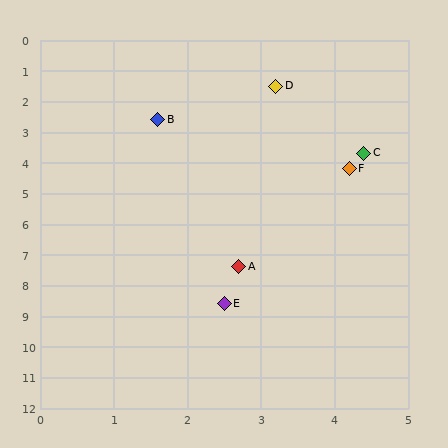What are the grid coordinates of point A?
Point A is at approximately (2.7, 7.4).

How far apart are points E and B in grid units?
Points E and B are about 6.1 grid units apart.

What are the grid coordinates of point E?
Point E is at approximately (2.5, 8.6).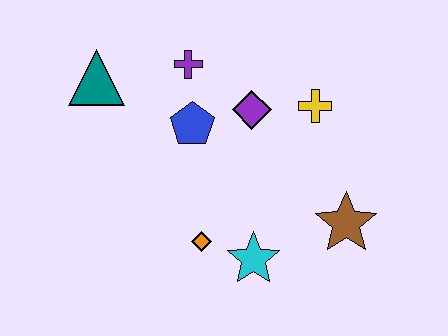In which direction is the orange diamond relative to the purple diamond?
The orange diamond is below the purple diamond.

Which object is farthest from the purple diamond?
The teal triangle is farthest from the purple diamond.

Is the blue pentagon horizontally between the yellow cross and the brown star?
No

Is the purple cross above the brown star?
Yes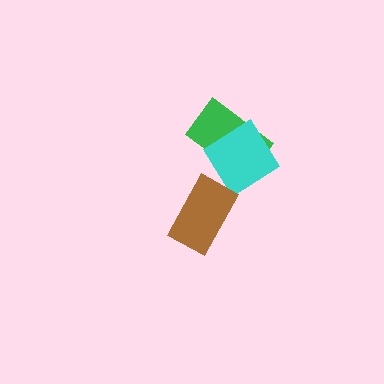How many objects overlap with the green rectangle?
1 object overlaps with the green rectangle.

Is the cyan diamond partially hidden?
No, no other shape covers it.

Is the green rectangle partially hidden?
Yes, it is partially covered by another shape.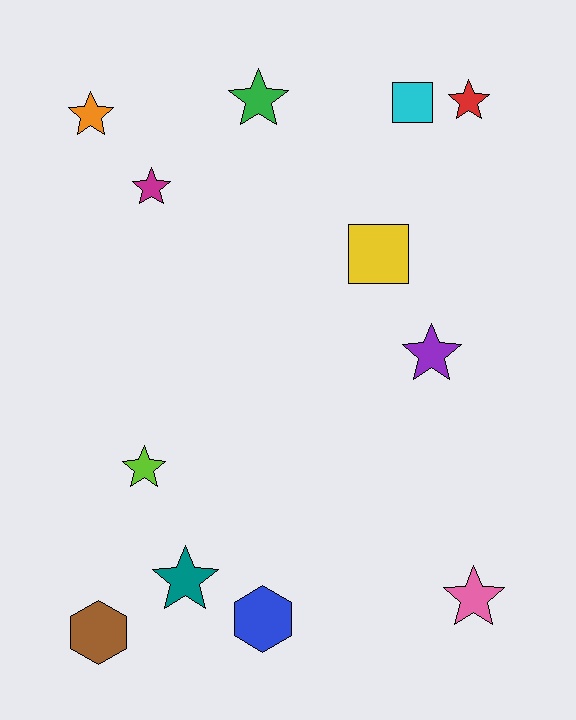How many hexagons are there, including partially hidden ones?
There are 2 hexagons.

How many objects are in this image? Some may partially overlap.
There are 12 objects.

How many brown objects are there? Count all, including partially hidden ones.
There is 1 brown object.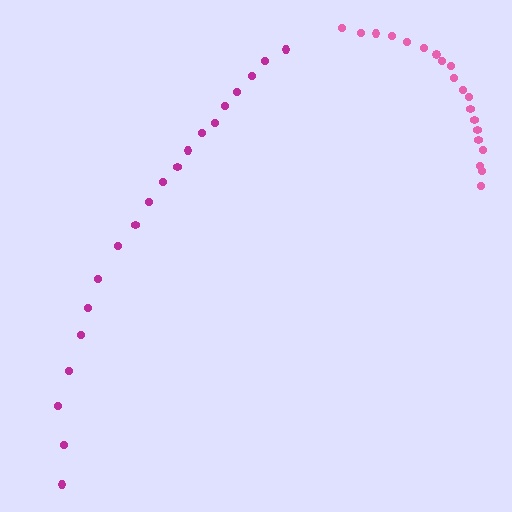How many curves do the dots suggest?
There are 2 distinct paths.